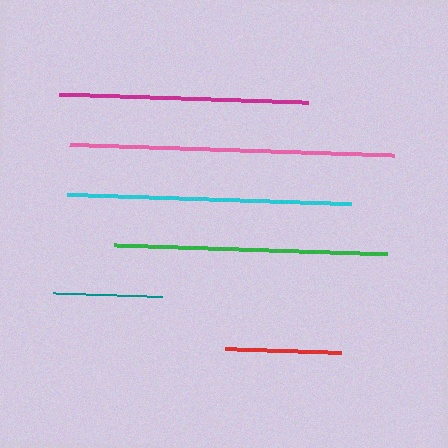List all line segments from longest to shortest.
From longest to shortest: pink, cyan, green, magenta, red, teal.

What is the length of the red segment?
The red segment is approximately 116 pixels long.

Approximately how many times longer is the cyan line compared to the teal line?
The cyan line is approximately 2.6 times the length of the teal line.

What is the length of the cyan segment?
The cyan segment is approximately 284 pixels long.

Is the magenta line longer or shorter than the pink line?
The pink line is longer than the magenta line.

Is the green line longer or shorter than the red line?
The green line is longer than the red line.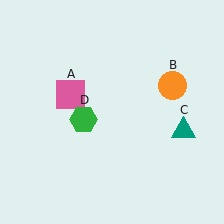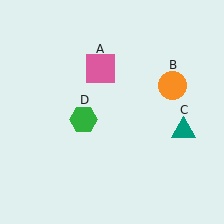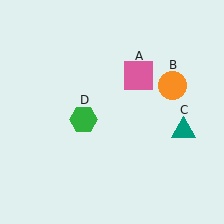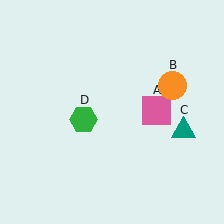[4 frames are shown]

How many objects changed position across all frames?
1 object changed position: pink square (object A).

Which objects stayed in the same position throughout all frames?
Orange circle (object B) and teal triangle (object C) and green hexagon (object D) remained stationary.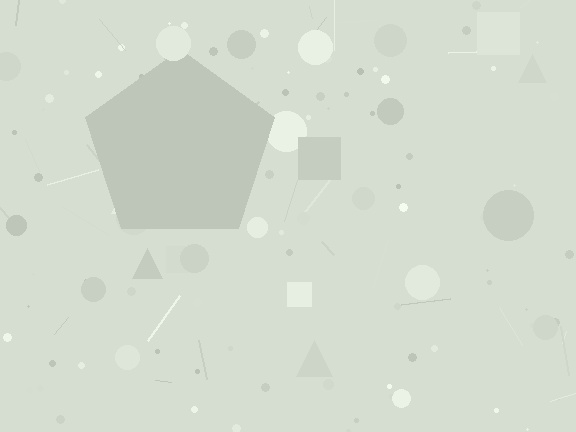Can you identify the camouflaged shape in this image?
The camouflaged shape is a pentagon.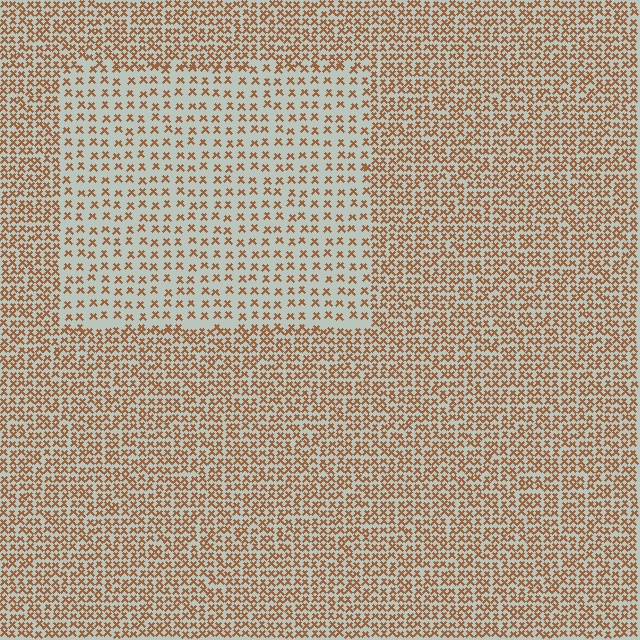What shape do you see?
I see a rectangle.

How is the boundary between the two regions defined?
The boundary is defined by a change in element density (approximately 2.1x ratio). All elements are the same color, size, and shape.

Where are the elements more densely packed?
The elements are more densely packed outside the rectangle boundary.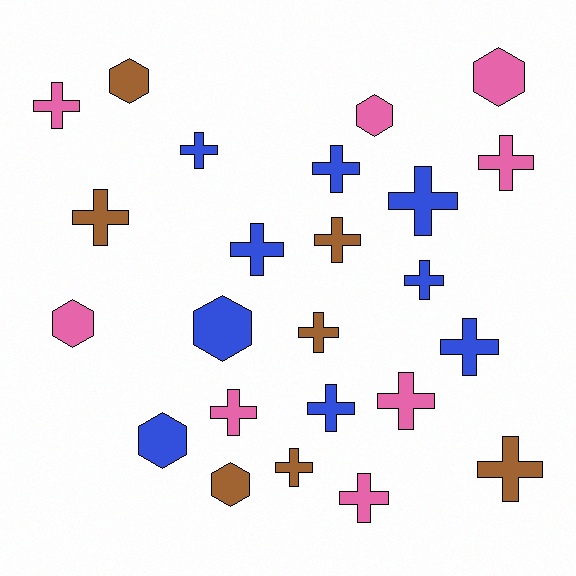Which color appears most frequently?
Blue, with 9 objects.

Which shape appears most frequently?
Cross, with 17 objects.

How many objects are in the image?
There are 24 objects.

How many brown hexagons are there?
There are 2 brown hexagons.